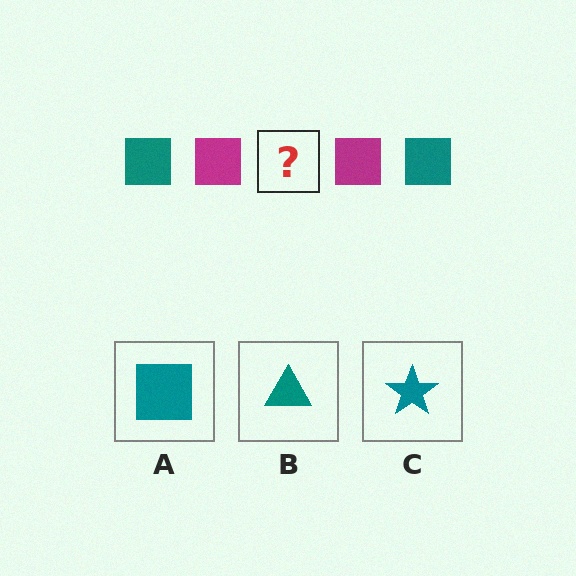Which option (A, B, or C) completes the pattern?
A.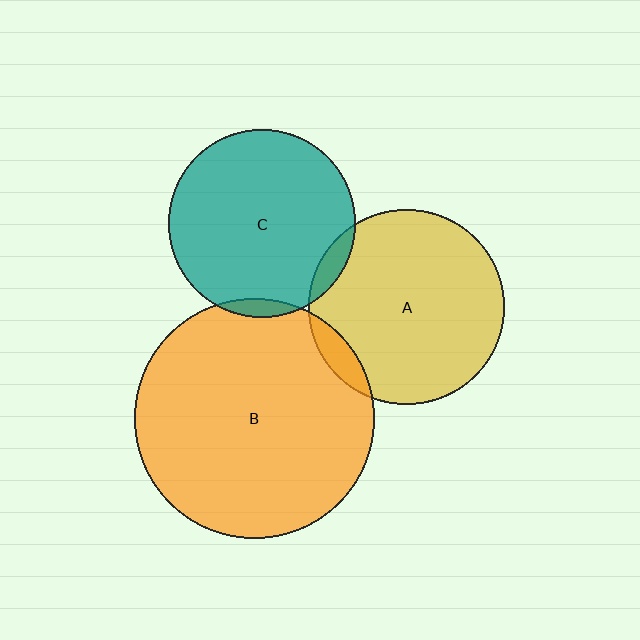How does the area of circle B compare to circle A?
Approximately 1.5 times.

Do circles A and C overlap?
Yes.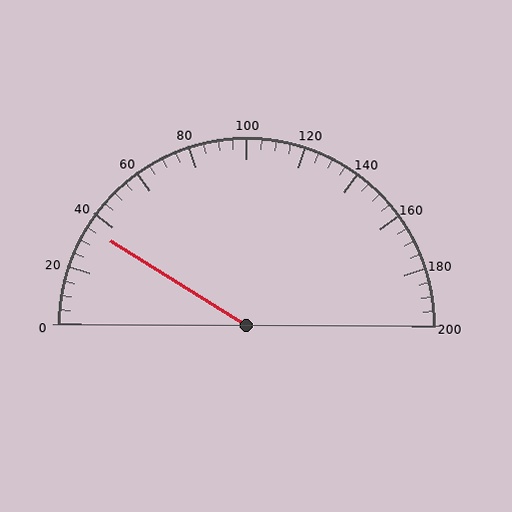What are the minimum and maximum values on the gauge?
The gauge ranges from 0 to 200.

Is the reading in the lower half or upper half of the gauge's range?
The reading is in the lower half of the range (0 to 200).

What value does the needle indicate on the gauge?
The needle indicates approximately 35.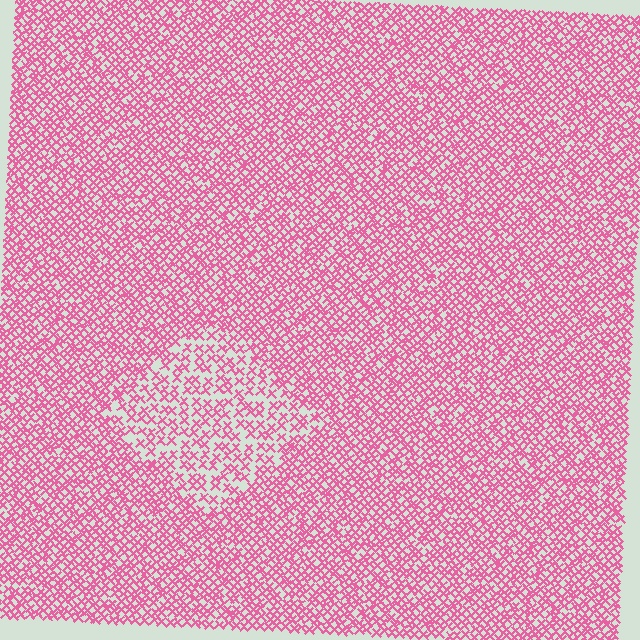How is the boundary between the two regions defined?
The boundary is defined by a change in element density (approximately 1.7x ratio). All elements are the same color, size, and shape.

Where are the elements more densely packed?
The elements are more densely packed outside the diamond boundary.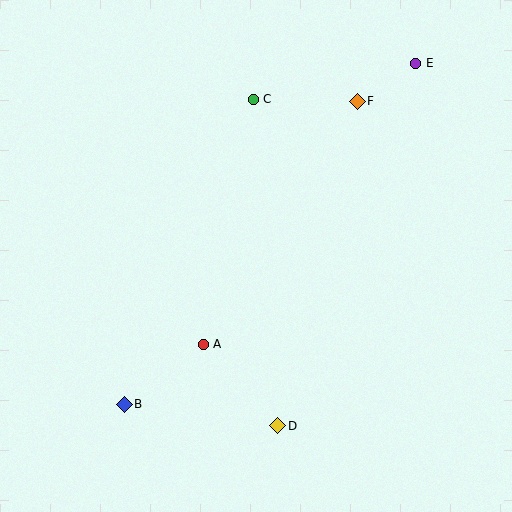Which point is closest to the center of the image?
Point A at (203, 344) is closest to the center.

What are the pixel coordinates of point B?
Point B is at (124, 405).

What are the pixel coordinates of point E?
Point E is at (416, 63).